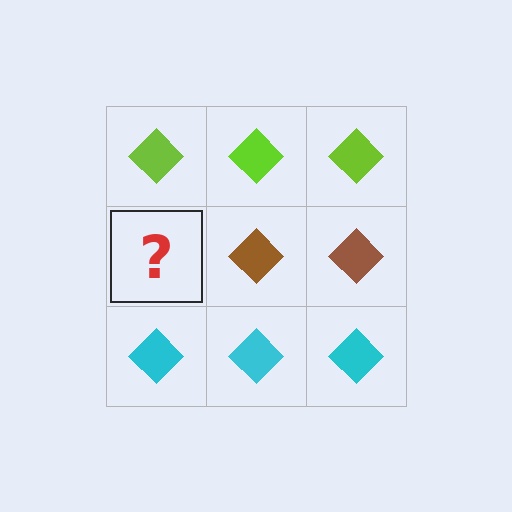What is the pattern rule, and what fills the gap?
The rule is that each row has a consistent color. The gap should be filled with a brown diamond.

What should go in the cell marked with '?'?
The missing cell should contain a brown diamond.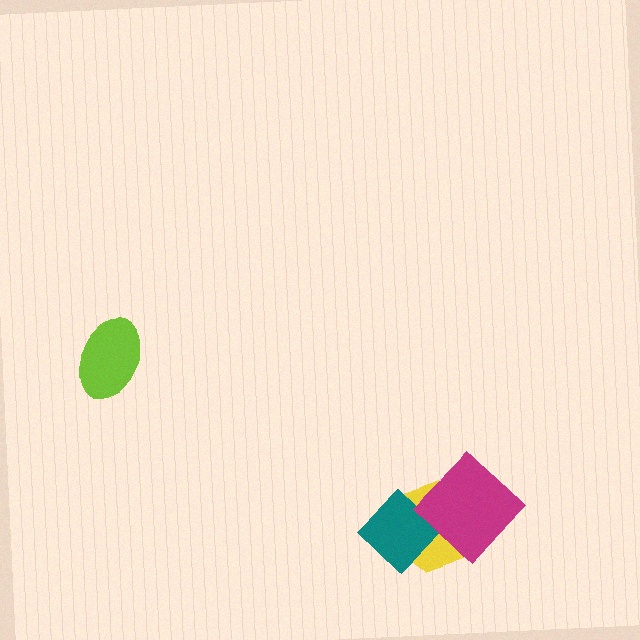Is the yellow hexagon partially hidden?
Yes, it is partially covered by another shape.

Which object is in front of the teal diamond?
The magenta diamond is in front of the teal diamond.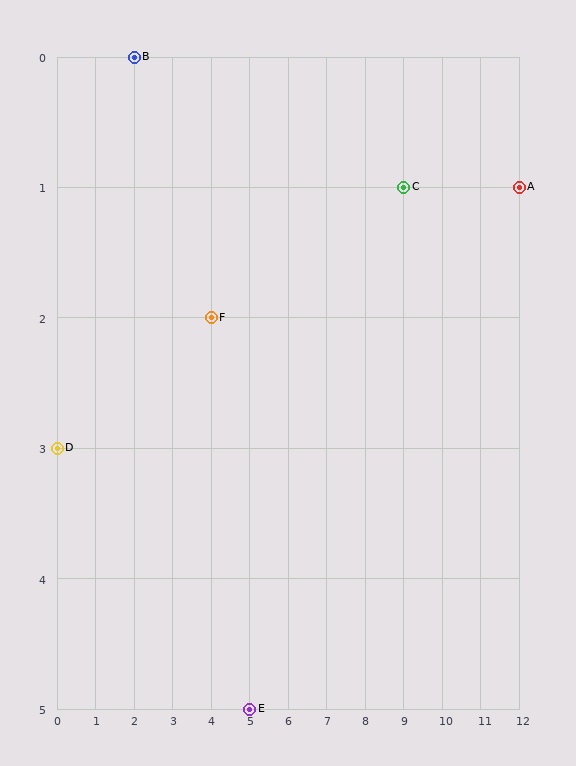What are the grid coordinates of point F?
Point F is at grid coordinates (4, 2).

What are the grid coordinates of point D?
Point D is at grid coordinates (0, 3).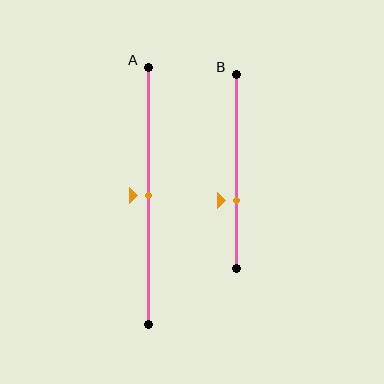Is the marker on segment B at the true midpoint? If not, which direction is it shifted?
No, the marker on segment B is shifted downward by about 15% of the segment length.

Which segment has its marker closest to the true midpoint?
Segment A has its marker closest to the true midpoint.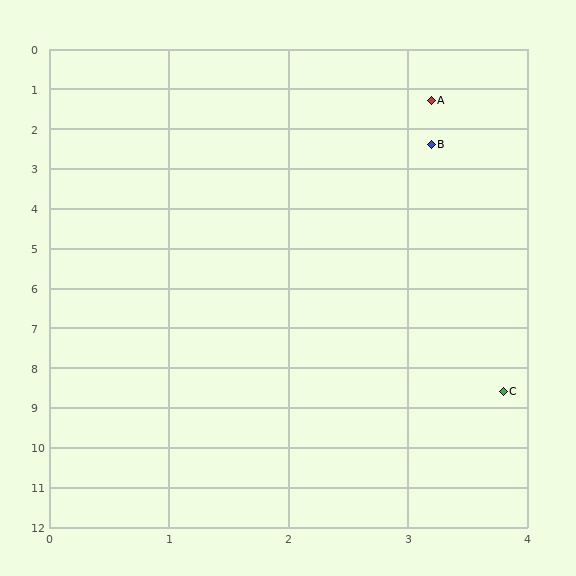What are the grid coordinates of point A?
Point A is at approximately (3.2, 1.3).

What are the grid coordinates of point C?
Point C is at approximately (3.8, 8.6).